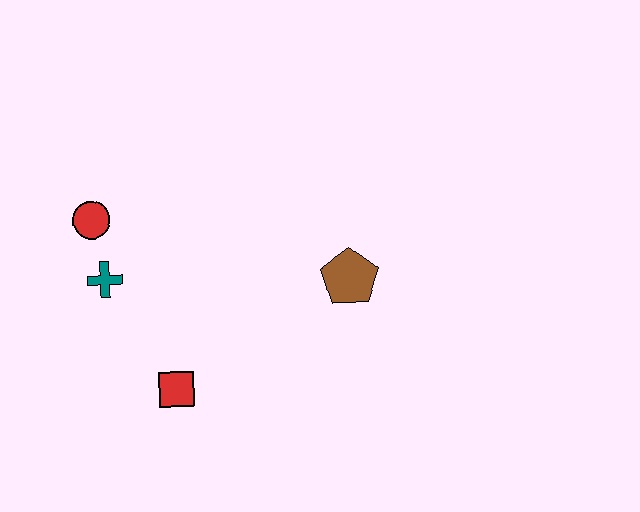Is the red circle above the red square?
Yes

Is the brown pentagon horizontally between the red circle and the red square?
No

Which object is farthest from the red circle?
The brown pentagon is farthest from the red circle.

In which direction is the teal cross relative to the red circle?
The teal cross is below the red circle.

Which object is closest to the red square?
The teal cross is closest to the red square.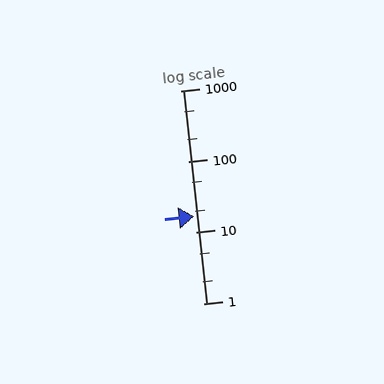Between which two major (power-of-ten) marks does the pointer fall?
The pointer is between 10 and 100.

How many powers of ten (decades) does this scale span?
The scale spans 3 decades, from 1 to 1000.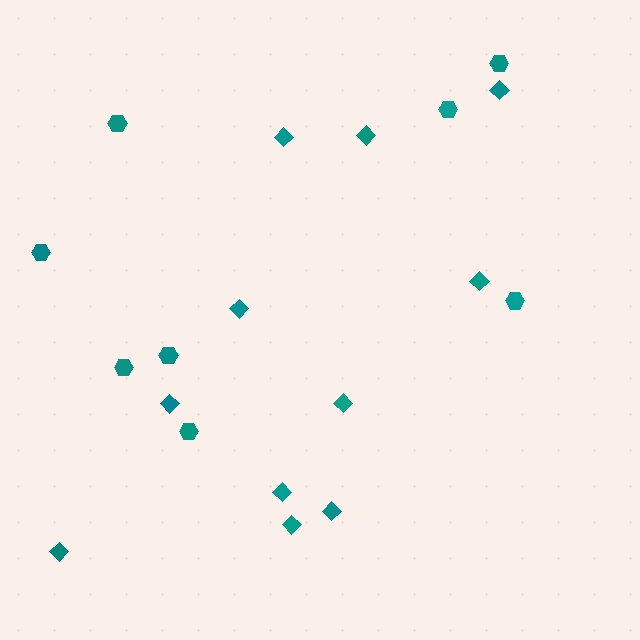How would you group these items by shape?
There are 2 groups: one group of hexagons (8) and one group of diamonds (11).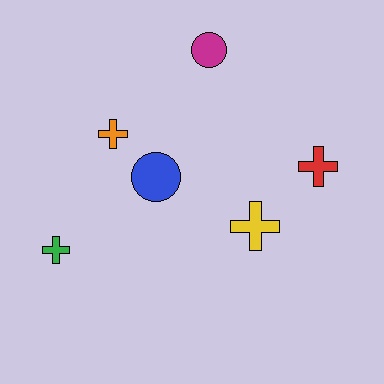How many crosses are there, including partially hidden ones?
There are 4 crosses.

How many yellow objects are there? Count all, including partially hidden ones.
There is 1 yellow object.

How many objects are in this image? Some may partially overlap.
There are 6 objects.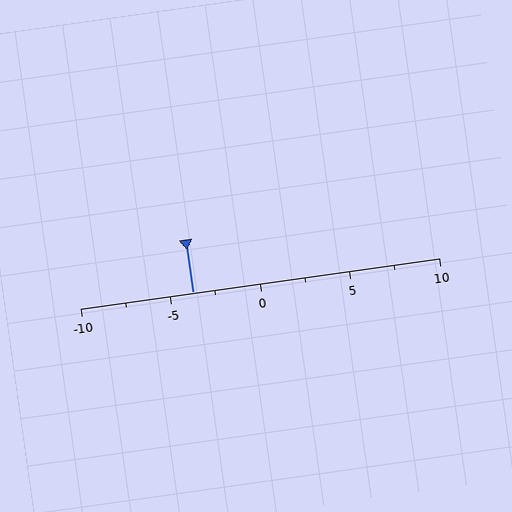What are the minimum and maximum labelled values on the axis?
The axis runs from -10 to 10.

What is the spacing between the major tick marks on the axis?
The major ticks are spaced 5 apart.